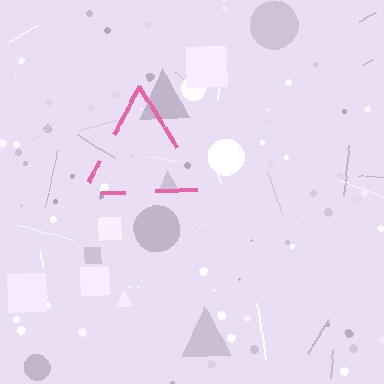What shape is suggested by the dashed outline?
The dashed outline suggests a triangle.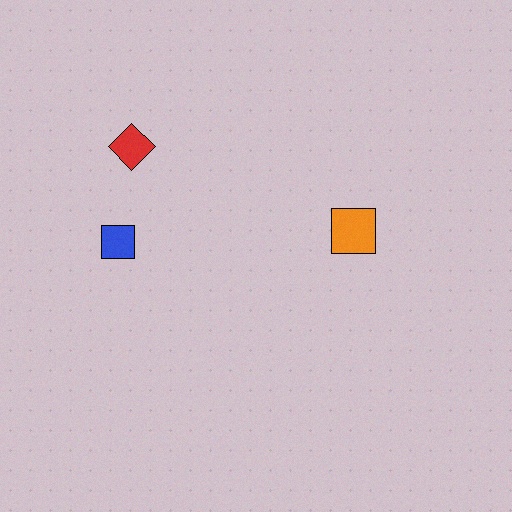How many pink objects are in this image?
There are no pink objects.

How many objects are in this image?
There are 3 objects.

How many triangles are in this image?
There are no triangles.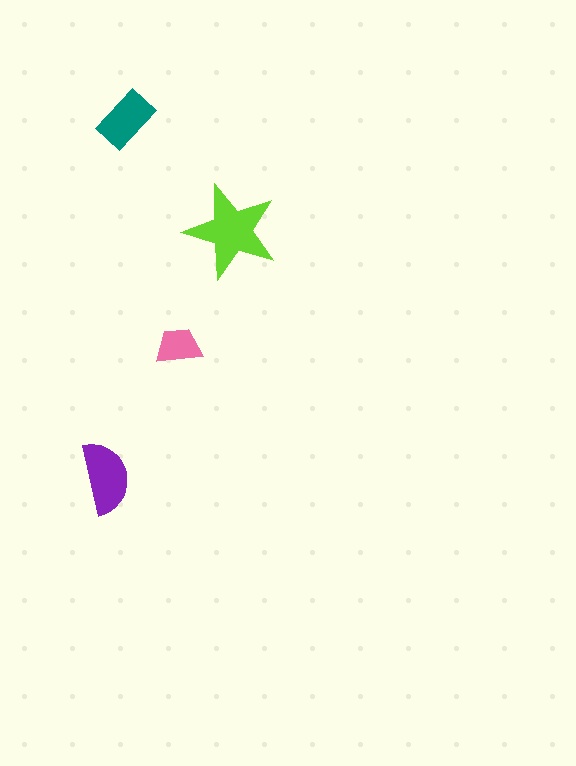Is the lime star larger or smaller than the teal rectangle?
Larger.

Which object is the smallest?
The pink trapezoid.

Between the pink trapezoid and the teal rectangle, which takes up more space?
The teal rectangle.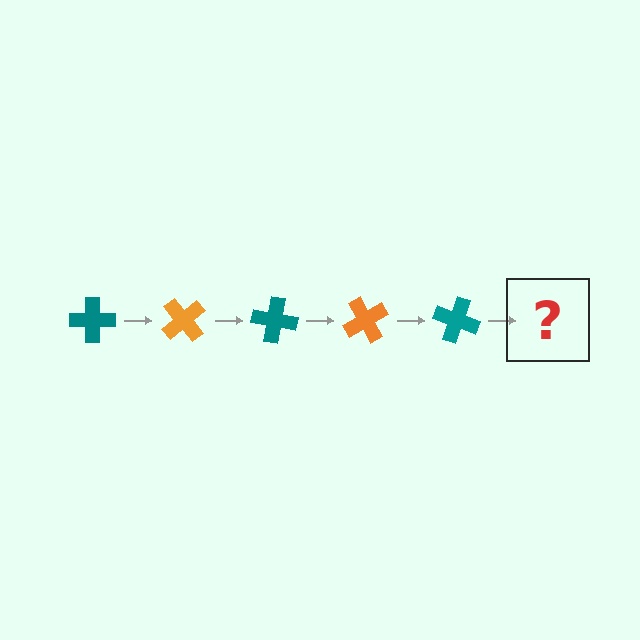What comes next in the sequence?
The next element should be an orange cross, rotated 250 degrees from the start.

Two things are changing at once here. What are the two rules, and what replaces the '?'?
The two rules are that it rotates 50 degrees each step and the color cycles through teal and orange. The '?' should be an orange cross, rotated 250 degrees from the start.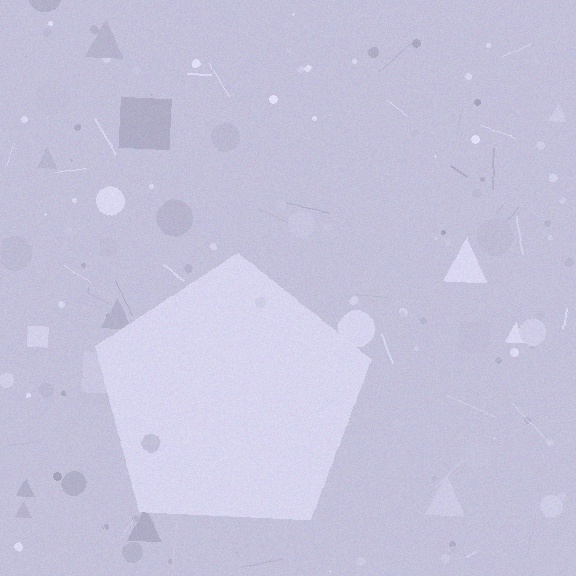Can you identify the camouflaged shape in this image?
The camouflaged shape is a pentagon.